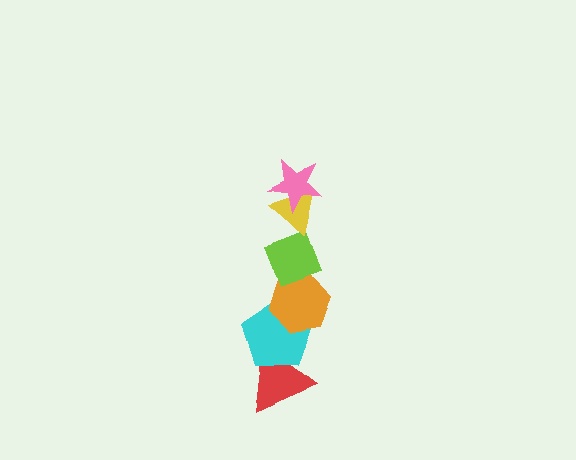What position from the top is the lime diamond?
The lime diamond is 3rd from the top.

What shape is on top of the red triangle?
The cyan pentagon is on top of the red triangle.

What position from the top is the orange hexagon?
The orange hexagon is 4th from the top.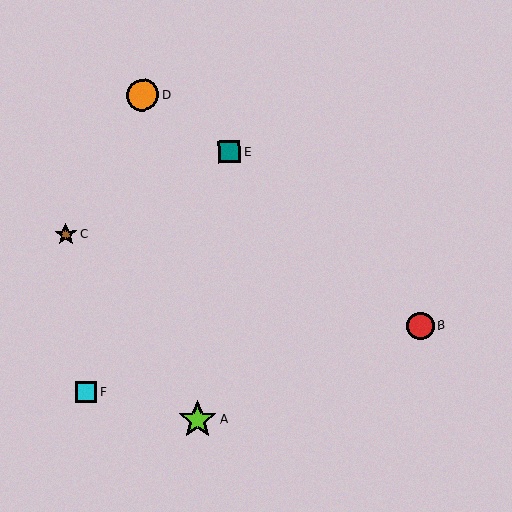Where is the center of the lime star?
The center of the lime star is at (198, 419).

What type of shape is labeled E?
Shape E is a teal square.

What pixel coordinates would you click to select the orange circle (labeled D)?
Click at (142, 95) to select the orange circle D.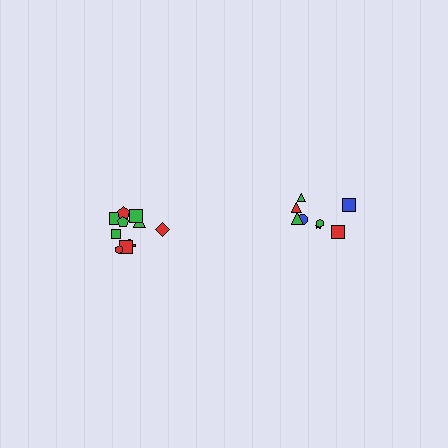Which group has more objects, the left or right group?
The left group.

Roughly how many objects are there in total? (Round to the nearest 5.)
Roughly 20 objects in total.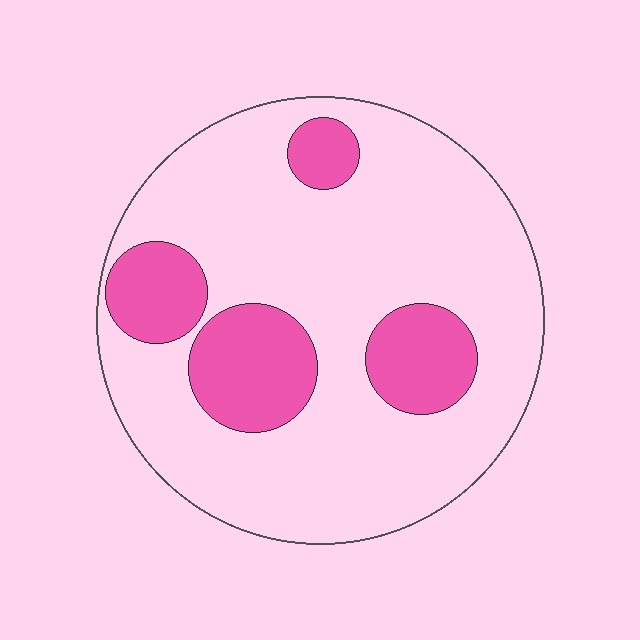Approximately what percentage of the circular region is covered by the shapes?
Approximately 25%.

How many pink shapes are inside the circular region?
4.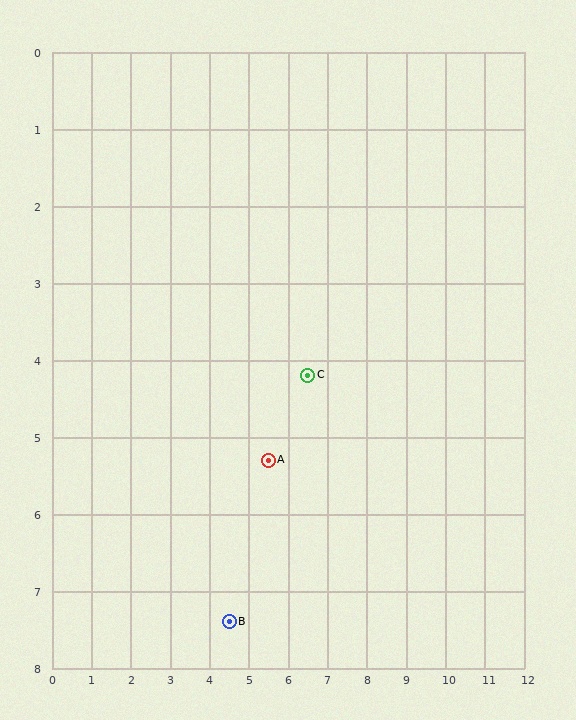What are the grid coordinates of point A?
Point A is at approximately (5.5, 5.3).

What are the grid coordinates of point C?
Point C is at approximately (6.5, 4.2).